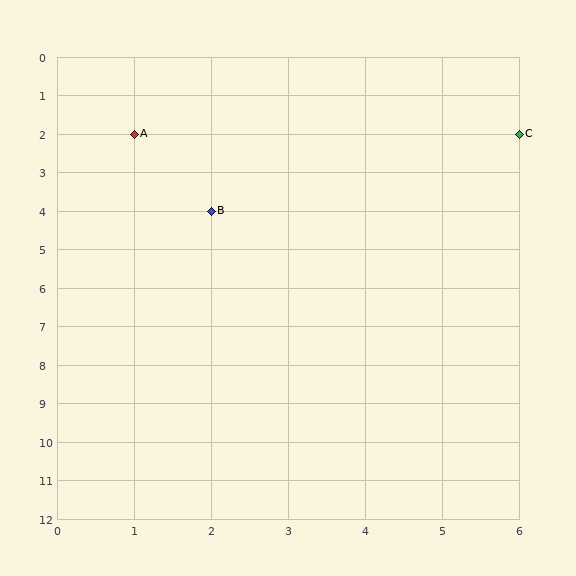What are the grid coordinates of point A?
Point A is at grid coordinates (1, 2).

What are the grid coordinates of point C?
Point C is at grid coordinates (6, 2).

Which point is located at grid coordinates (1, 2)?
Point A is at (1, 2).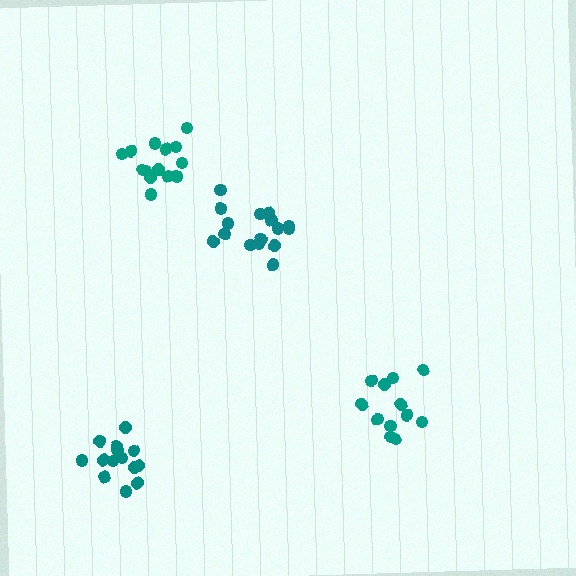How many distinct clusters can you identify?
There are 4 distinct clusters.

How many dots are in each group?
Group 1: 14 dots, Group 2: 15 dots, Group 3: 16 dots, Group 4: 13 dots (58 total).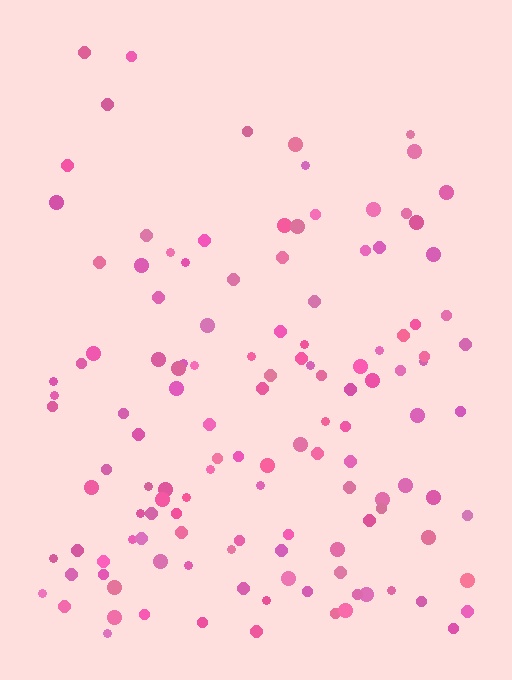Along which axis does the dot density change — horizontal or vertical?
Vertical.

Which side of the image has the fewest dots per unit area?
The top.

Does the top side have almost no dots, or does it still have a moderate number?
Still a moderate number, just noticeably fewer than the bottom.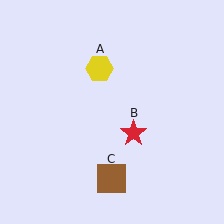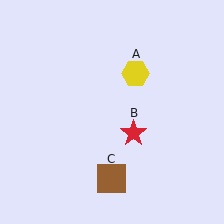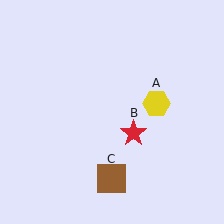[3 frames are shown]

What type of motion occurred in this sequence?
The yellow hexagon (object A) rotated clockwise around the center of the scene.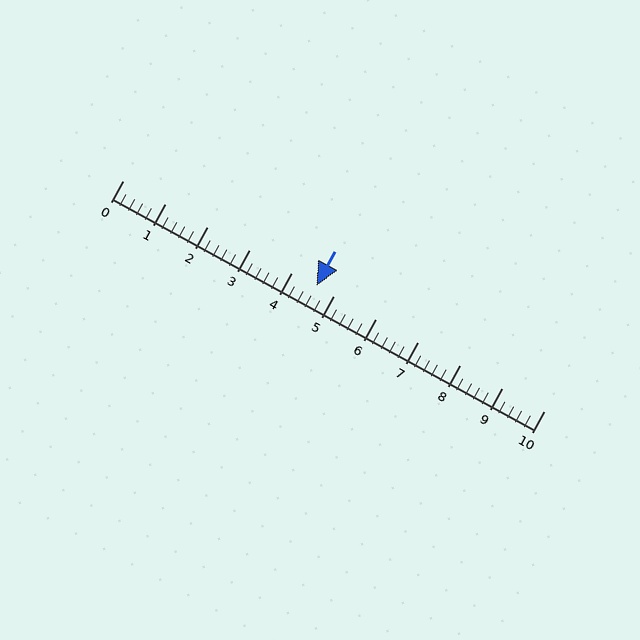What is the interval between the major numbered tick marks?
The major tick marks are spaced 1 units apart.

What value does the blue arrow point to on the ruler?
The blue arrow points to approximately 4.6.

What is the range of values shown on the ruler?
The ruler shows values from 0 to 10.